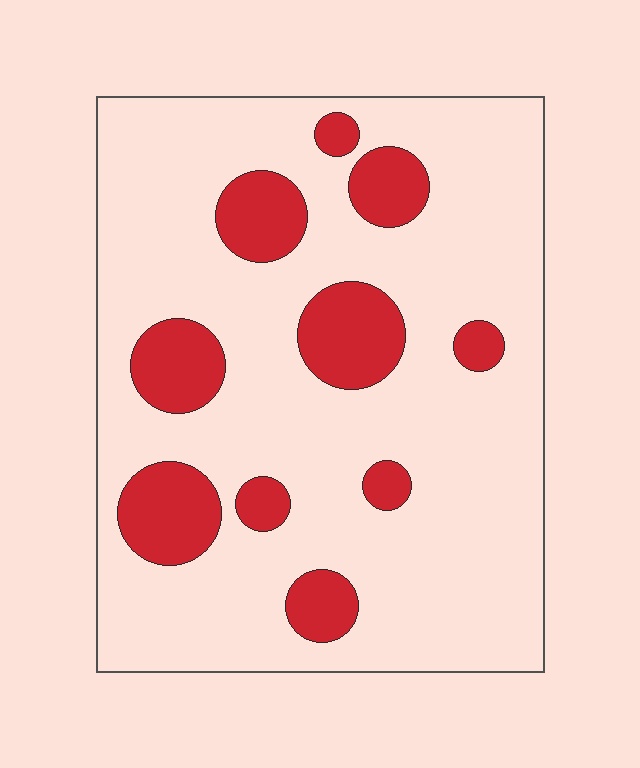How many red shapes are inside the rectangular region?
10.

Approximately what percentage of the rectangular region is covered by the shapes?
Approximately 20%.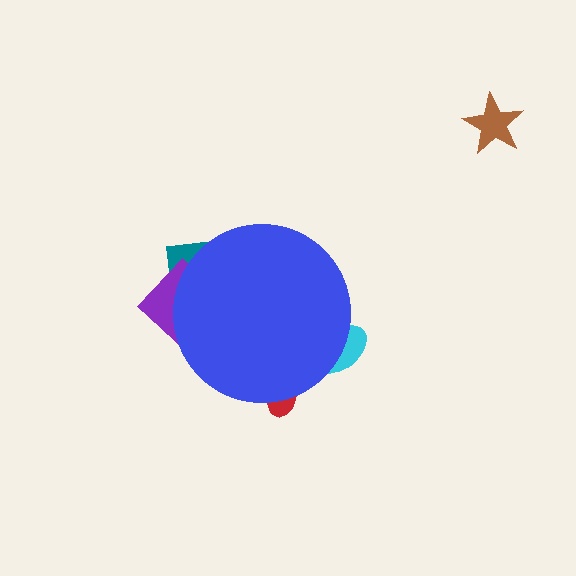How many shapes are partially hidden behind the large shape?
4 shapes are partially hidden.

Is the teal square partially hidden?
Yes, the teal square is partially hidden behind the blue circle.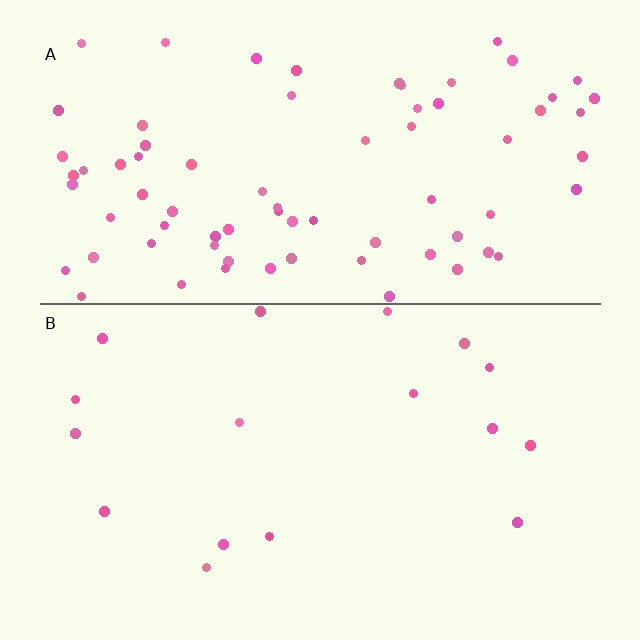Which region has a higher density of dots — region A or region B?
A (the top).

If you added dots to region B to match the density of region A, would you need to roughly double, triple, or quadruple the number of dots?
Approximately quadruple.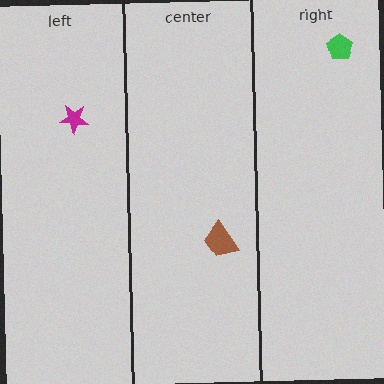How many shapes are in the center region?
1.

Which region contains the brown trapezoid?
The center region.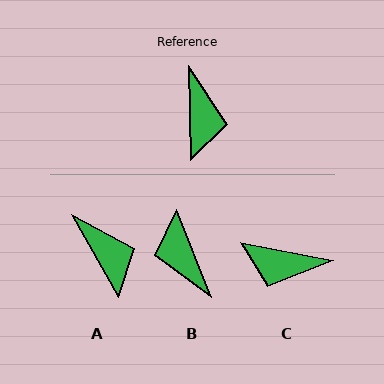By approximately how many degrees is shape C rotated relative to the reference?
Approximately 103 degrees clockwise.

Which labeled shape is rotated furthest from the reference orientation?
B, about 160 degrees away.